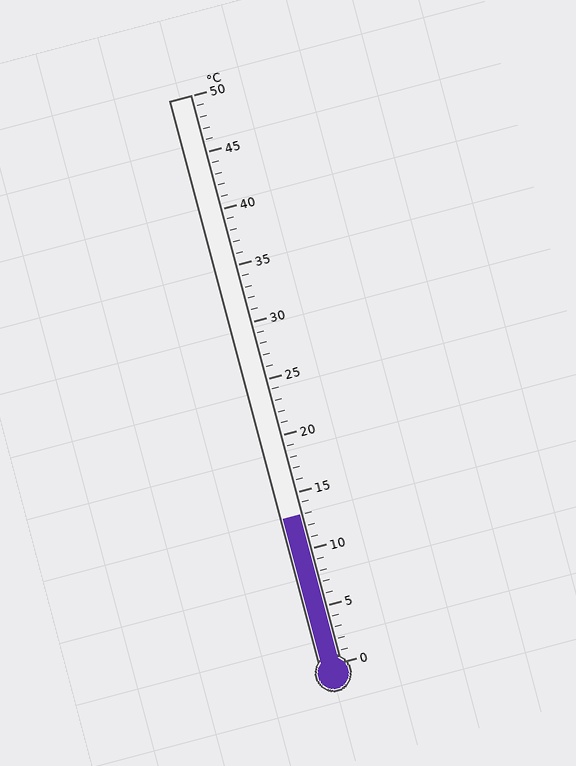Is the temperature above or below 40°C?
The temperature is below 40°C.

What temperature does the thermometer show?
The thermometer shows approximately 13°C.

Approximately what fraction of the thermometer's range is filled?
The thermometer is filled to approximately 25% of its range.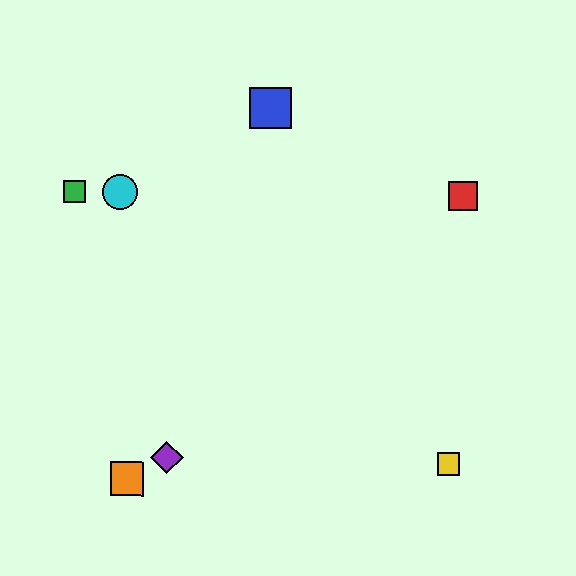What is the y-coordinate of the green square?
The green square is at y≈192.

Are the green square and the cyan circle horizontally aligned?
Yes, both are at y≈192.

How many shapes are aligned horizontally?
3 shapes (the red square, the green square, the cyan circle) are aligned horizontally.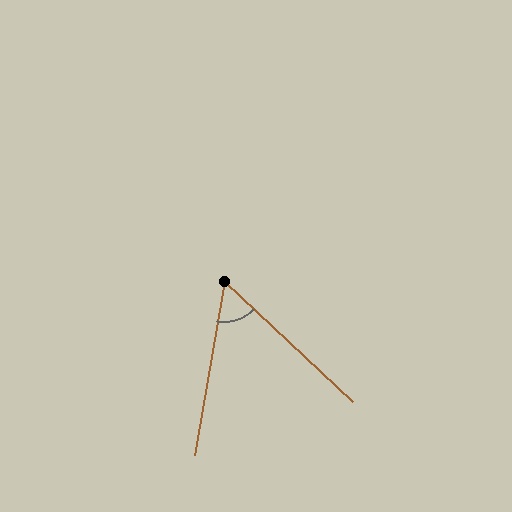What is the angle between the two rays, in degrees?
Approximately 57 degrees.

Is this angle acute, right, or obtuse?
It is acute.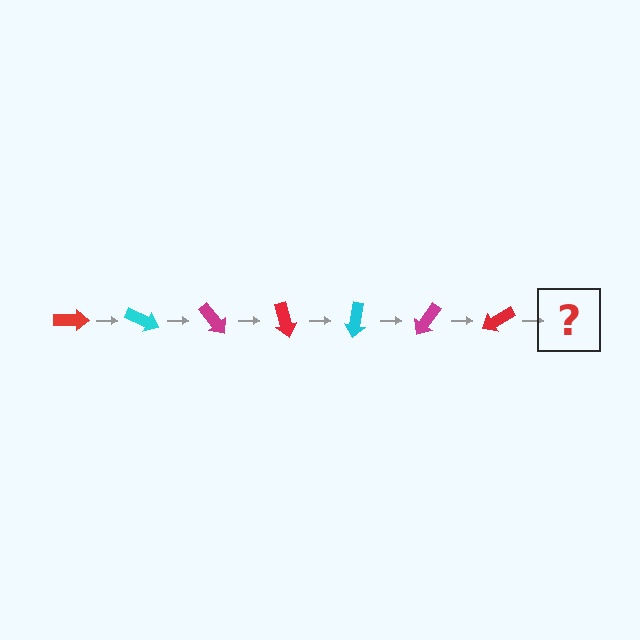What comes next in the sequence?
The next element should be a cyan arrow, rotated 175 degrees from the start.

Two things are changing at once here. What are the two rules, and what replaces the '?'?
The two rules are that it rotates 25 degrees each step and the color cycles through red, cyan, and magenta. The '?' should be a cyan arrow, rotated 175 degrees from the start.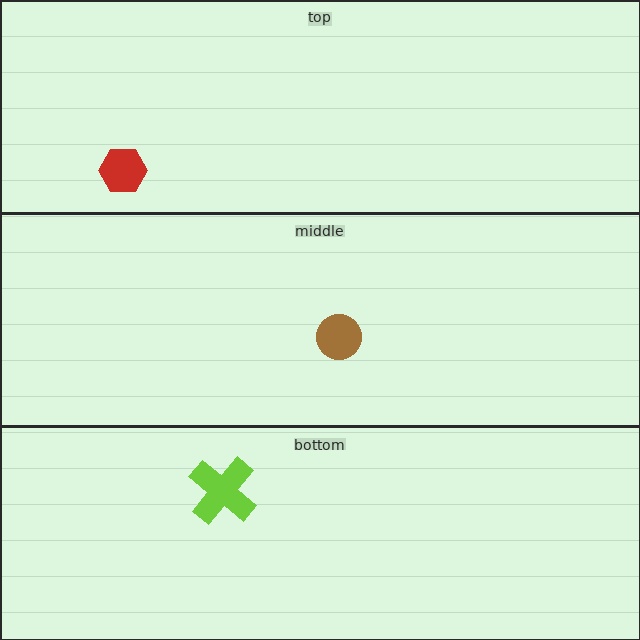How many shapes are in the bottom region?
1.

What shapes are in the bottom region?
The lime cross.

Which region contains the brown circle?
The middle region.